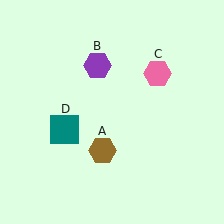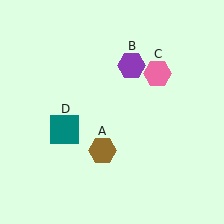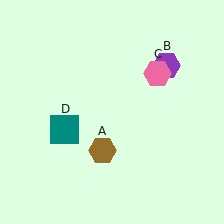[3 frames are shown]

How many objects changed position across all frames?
1 object changed position: purple hexagon (object B).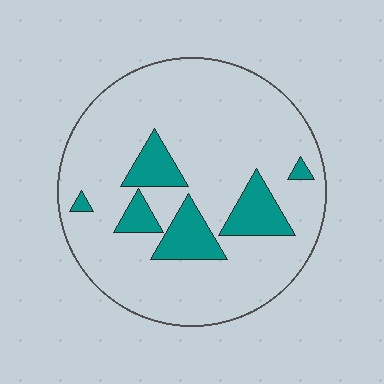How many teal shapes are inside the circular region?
6.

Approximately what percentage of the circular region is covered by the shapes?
Approximately 15%.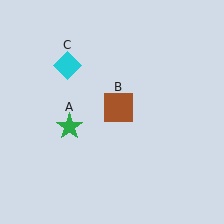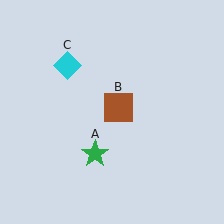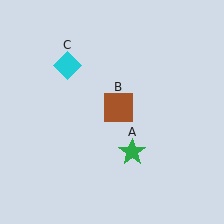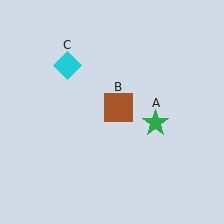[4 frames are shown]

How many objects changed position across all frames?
1 object changed position: green star (object A).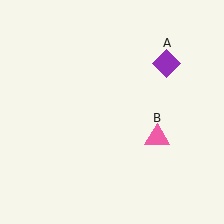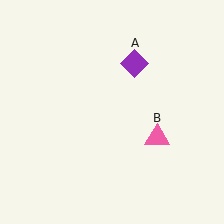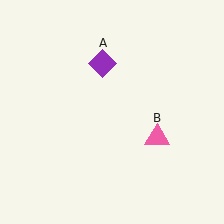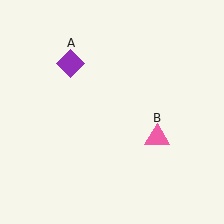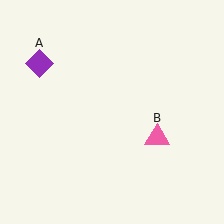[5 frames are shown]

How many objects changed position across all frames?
1 object changed position: purple diamond (object A).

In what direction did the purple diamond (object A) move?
The purple diamond (object A) moved left.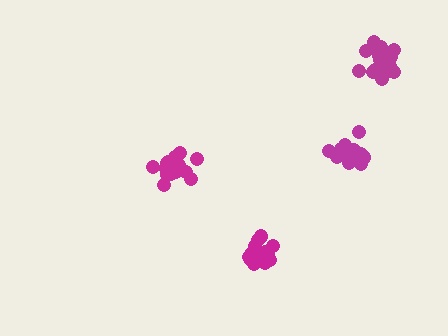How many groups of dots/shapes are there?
There are 4 groups.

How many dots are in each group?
Group 1: 19 dots, Group 2: 17 dots, Group 3: 19 dots, Group 4: 18 dots (73 total).